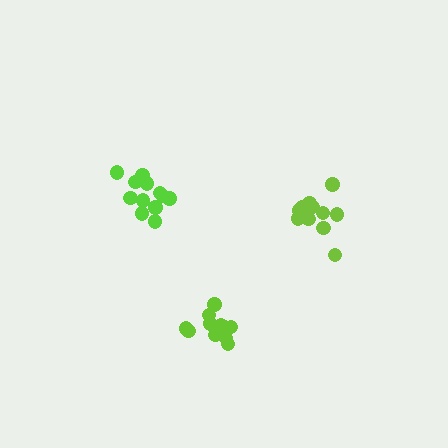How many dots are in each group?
Group 1: 14 dots, Group 2: 12 dots, Group 3: 12 dots (38 total).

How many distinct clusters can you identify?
There are 3 distinct clusters.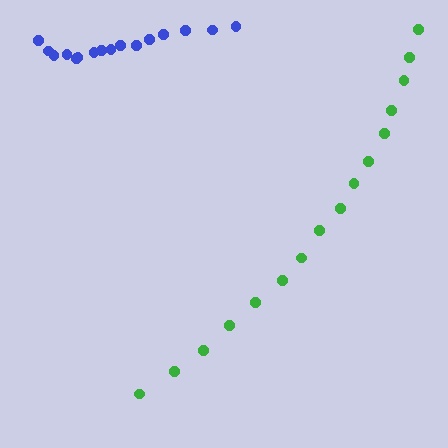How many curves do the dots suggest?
There are 2 distinct paths.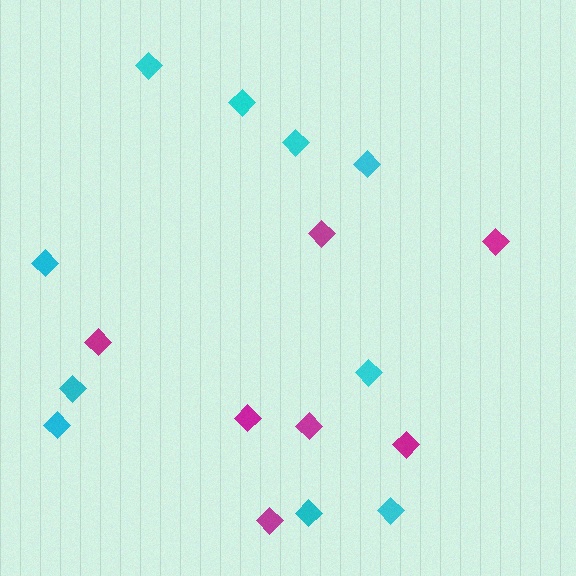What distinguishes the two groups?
There are 2 groups: one group of magenta diamonds (7) and one group of cyan diamonds (10).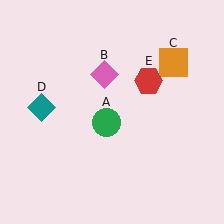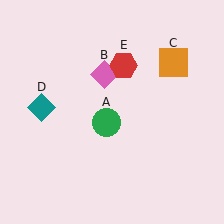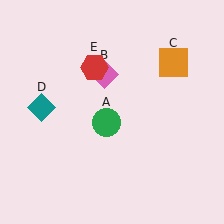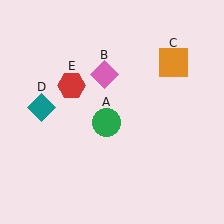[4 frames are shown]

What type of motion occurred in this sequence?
The red hexagon (object E) rotated counterclockwise around the center of the scene.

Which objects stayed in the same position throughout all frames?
Green circle (object A) and pink diamond (object B) and orange square (object C) and teal diamond (object D) remained stationary.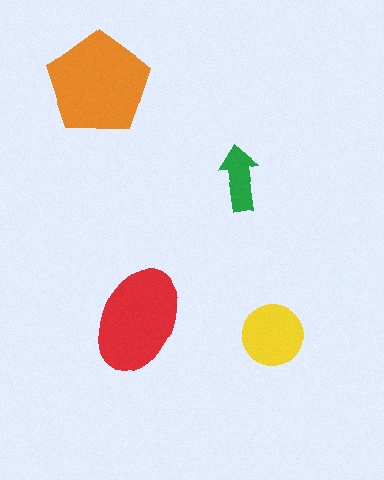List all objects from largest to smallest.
The orange pentagon, the red ellipse, the yellow circle, the green arrow.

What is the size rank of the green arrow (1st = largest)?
4th.